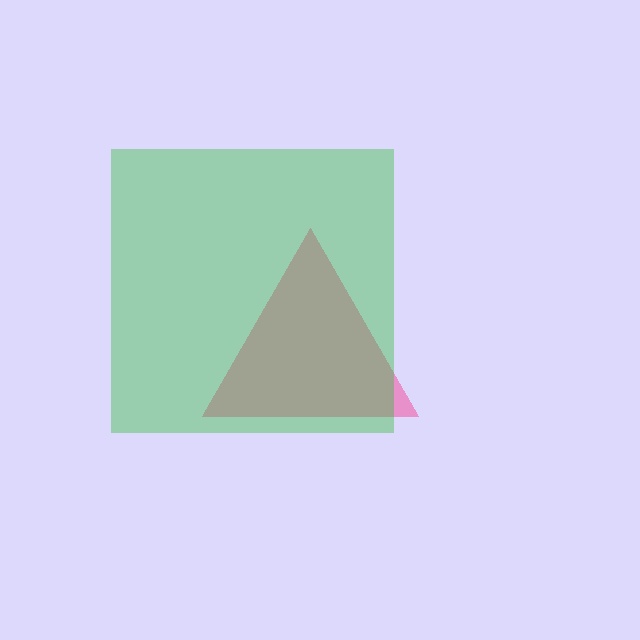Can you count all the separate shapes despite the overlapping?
Yes, there are 2 separate shapes.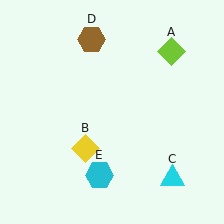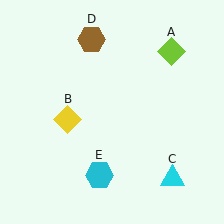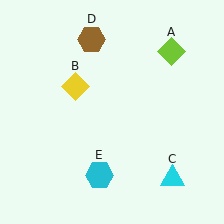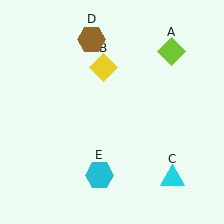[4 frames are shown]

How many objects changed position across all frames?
1 object changed position: yellow diamond (object B).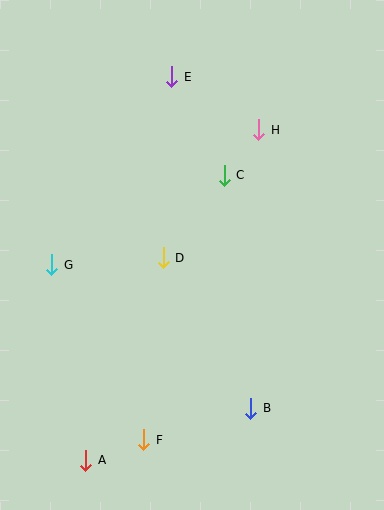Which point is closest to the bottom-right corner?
Point B is closest to the bottom-right corner.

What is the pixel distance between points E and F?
The distance between E and F is 364 pixels.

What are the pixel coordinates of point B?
Point B is at (251, 408).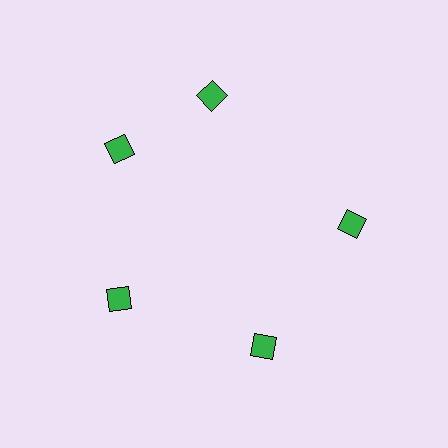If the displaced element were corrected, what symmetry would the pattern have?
It would have 5-fold rotational symmetry — the pattern would map onto itself every 72 degrees.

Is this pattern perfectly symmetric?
No. The 5 green diamonds are arranged in a ring, but one element near the 1 o'clock position is rotated out of alignment along the ring, breaking the 5-fold rotational symmetry.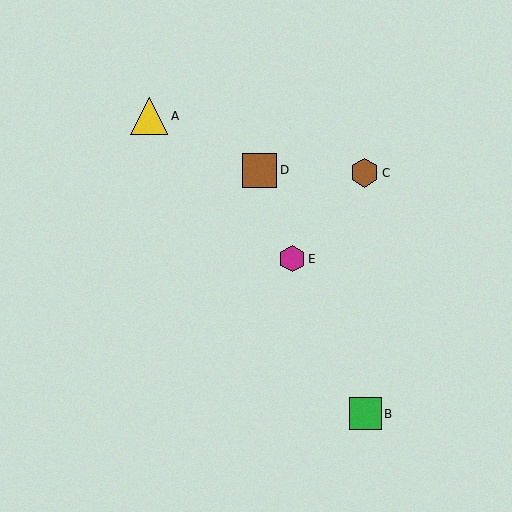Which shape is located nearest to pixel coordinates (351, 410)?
The green square (labeled B) at (365, 414) is nearest to that location.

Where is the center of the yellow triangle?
The center of the yellow triangle is at (149, 116).